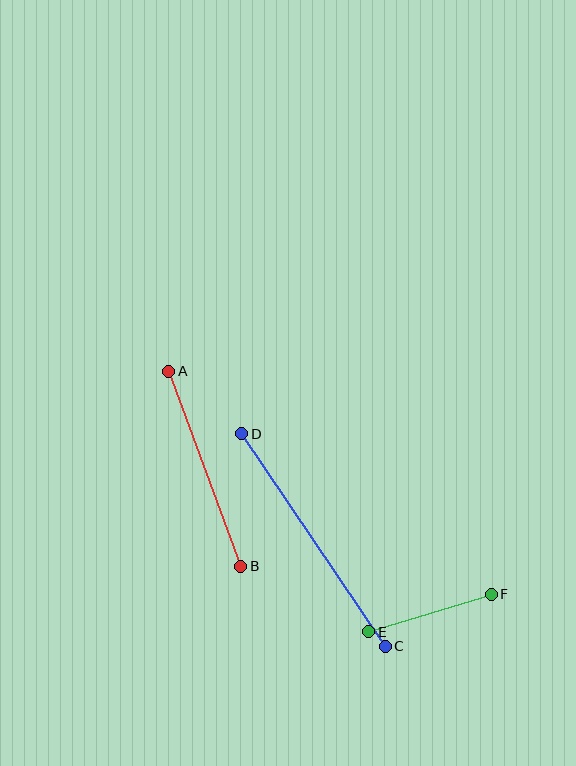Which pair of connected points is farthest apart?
Points C and D are farthest apart.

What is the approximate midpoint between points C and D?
The midpoint is at approximately (313, 540) pixels.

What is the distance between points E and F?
The distance is approximately 128 pixels.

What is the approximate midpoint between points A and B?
The midpoint is at approximately (205, 469) pixels.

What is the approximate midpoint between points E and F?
The midpoint is at approximately (430, 613) pixels.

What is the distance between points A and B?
The distance is approximately 208 pixels.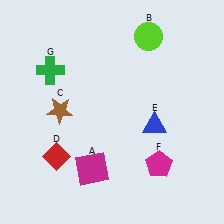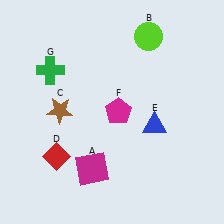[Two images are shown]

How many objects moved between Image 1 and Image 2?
1 object moved between the two images.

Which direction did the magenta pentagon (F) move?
The magenta pentagon (F) moved up.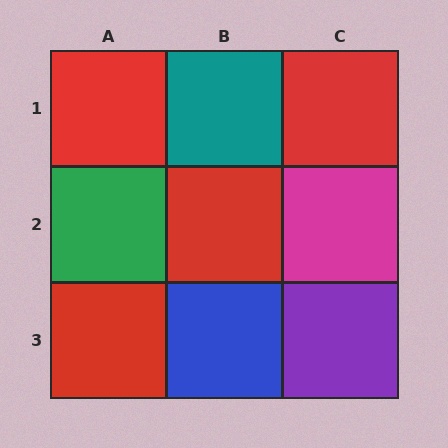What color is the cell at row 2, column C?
Magenta.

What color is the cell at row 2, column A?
Green.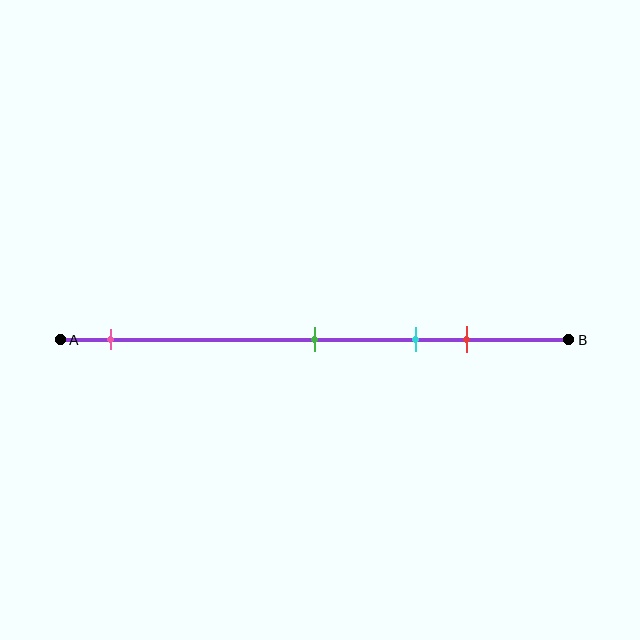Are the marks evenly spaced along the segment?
No, the marks are not evenly spaced.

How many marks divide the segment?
There are 4 marks dividing the segment.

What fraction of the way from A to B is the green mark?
The green mark is approximately 50% (0.5) of the way from A to B.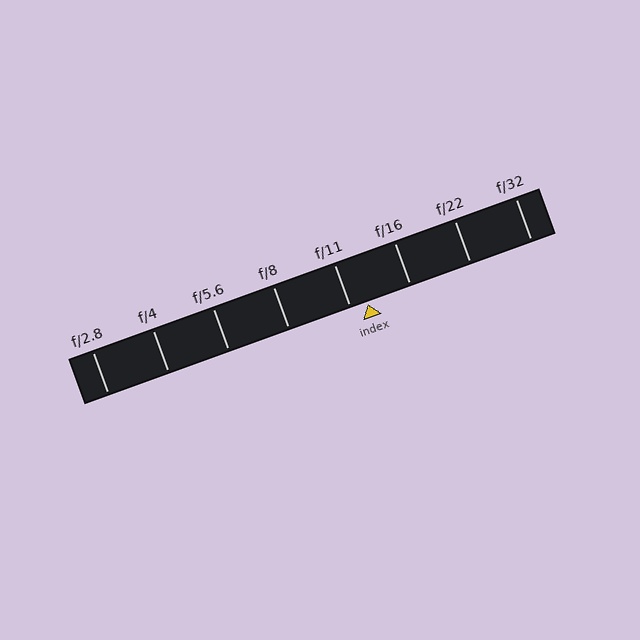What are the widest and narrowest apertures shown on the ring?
The widest aperture shown is f/2.8 and the narrowest is f/32.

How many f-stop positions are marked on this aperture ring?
There are 8 f-stop positions marked.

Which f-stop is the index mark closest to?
The index mark is closest to f/11.